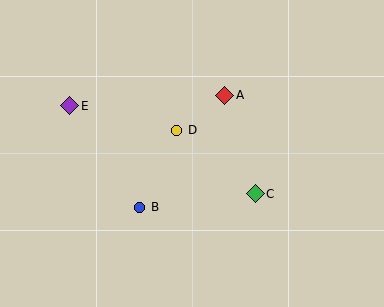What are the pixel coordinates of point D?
Point D is at (177, 130).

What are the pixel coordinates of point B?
Point B is at (140, 207).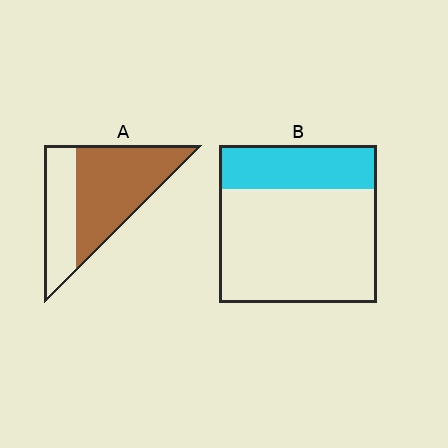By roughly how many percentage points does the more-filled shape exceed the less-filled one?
By roughly 35 percentage points (A over B).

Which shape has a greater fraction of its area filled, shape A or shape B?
Shape A.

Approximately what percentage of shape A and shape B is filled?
A is approximately 65% and B is approximately 30%.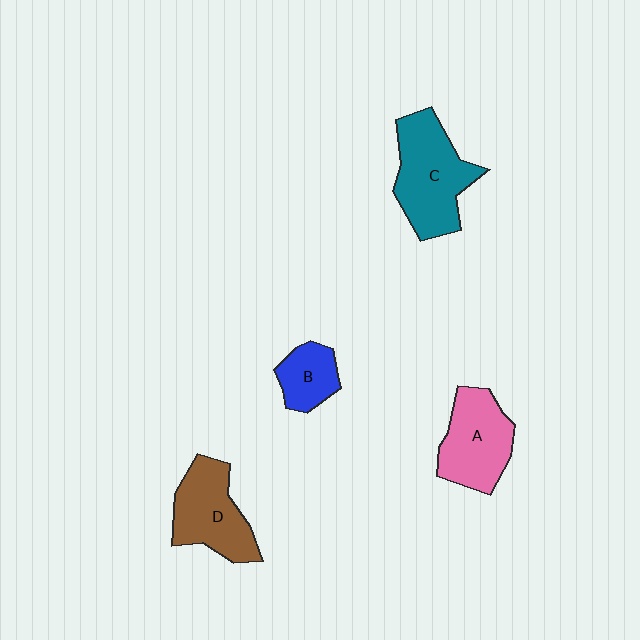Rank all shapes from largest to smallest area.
From largest to smallest: C (teal), A (pink), D (brown), B (blue).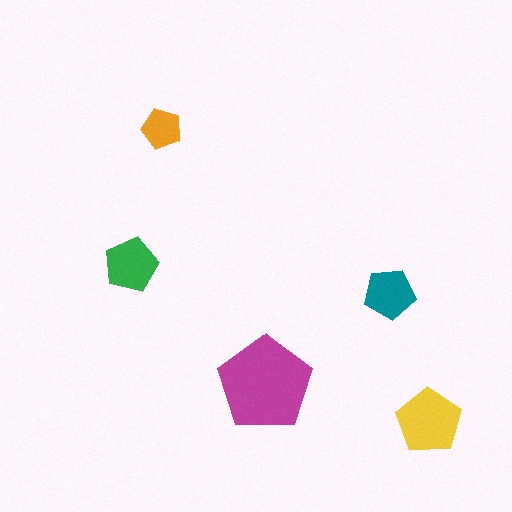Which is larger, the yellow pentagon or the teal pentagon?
The yellow one.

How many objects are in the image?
There are 5 objects in the image.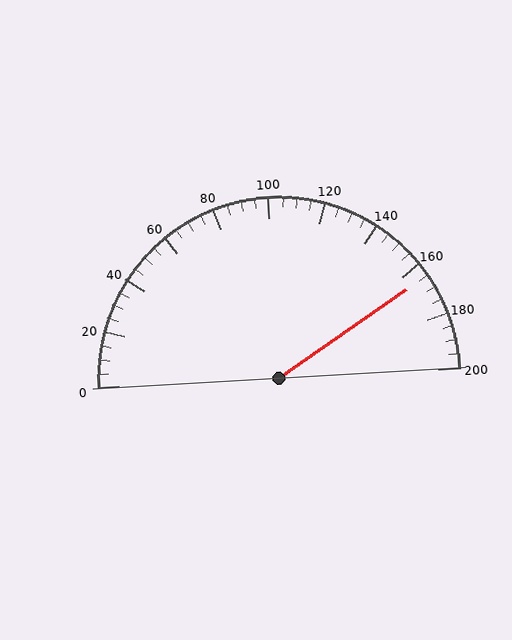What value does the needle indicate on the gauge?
The needle indicates approximately 165.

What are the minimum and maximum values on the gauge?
The gauge ranges from 0 to 200.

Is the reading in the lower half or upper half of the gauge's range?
The reading is in the upper half of the range (0 to 200).